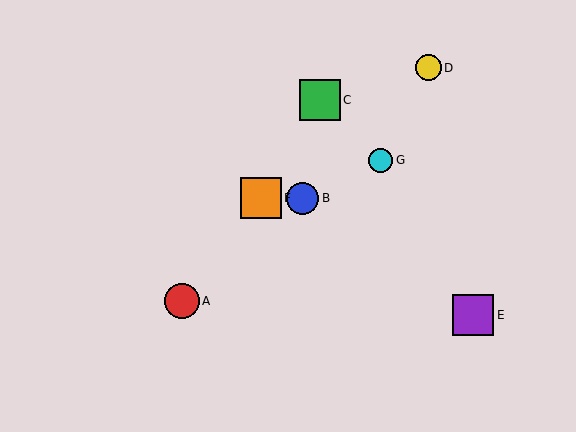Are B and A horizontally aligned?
No, B is at y≈198 and A is at y≈301.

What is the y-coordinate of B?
Object B is at y≈198.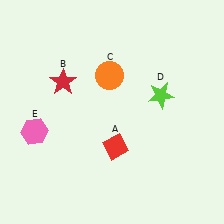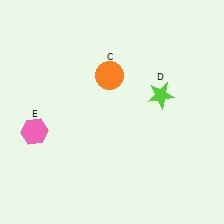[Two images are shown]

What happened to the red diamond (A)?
The red diamond (A) was removed in Image 2. It was in the bottom-right area of Image 1.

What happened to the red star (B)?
The red star (B) was removed in Image 2. It was in the top-left area of Image 1.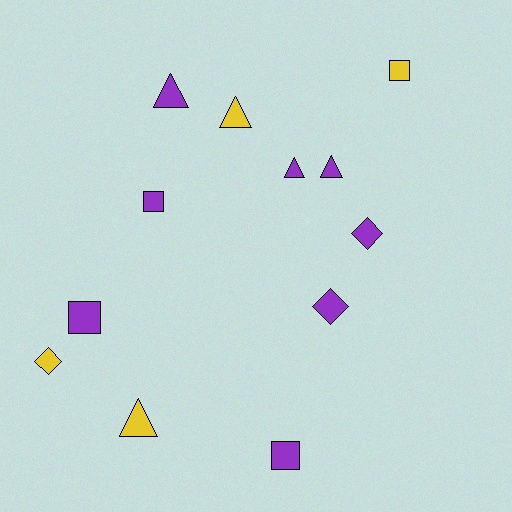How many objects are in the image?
There are 12 objects.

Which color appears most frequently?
Purple, with 8 objects.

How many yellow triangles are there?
There are 2 yellow triangles.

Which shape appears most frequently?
Triangle, with 5 objects.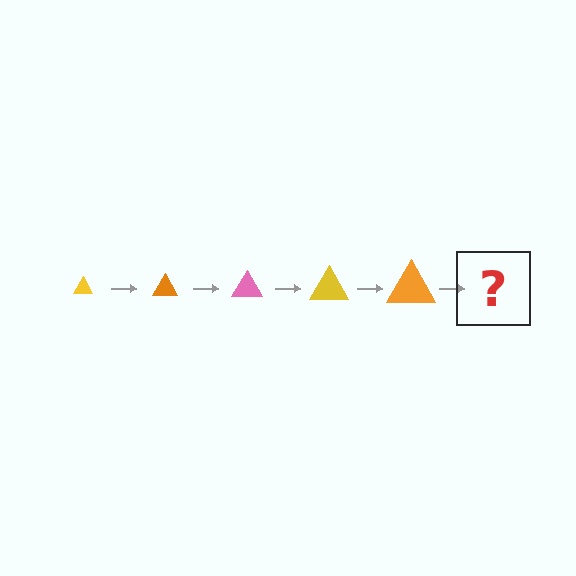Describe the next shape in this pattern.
It should be a pink triangle, larger than the previous one.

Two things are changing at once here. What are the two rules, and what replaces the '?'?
The two rules are that the triangle grows larger each step and the color cycles through yellow, orange, and pink. The '?' should be a pink triangle, larger than the previous one.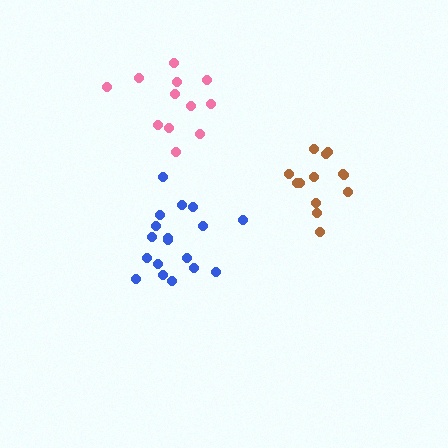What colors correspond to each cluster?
The clusters are colored: pink, blue, brown.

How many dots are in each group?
Group 1: 12 dots, Group 2: 18 dots, Group 3: 13 dots (43 total).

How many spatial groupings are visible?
There are 3 spatial groupings.